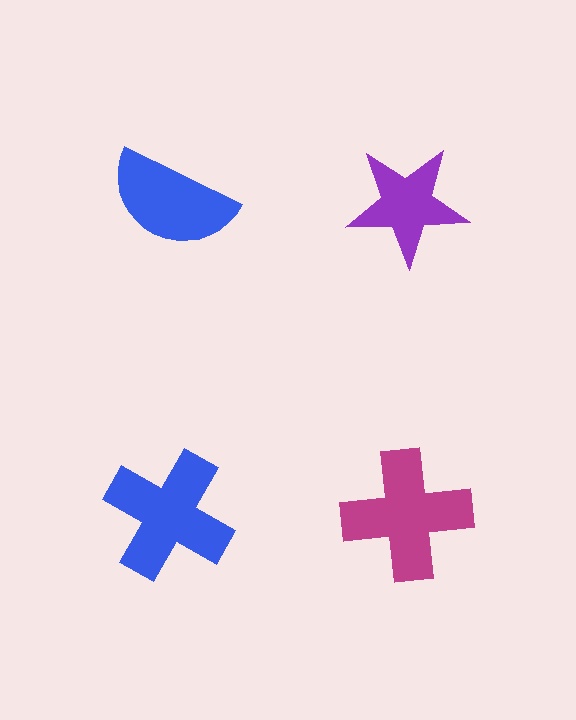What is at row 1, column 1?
A blue semicircle.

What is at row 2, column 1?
A blue cross.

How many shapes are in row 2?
2 shapes.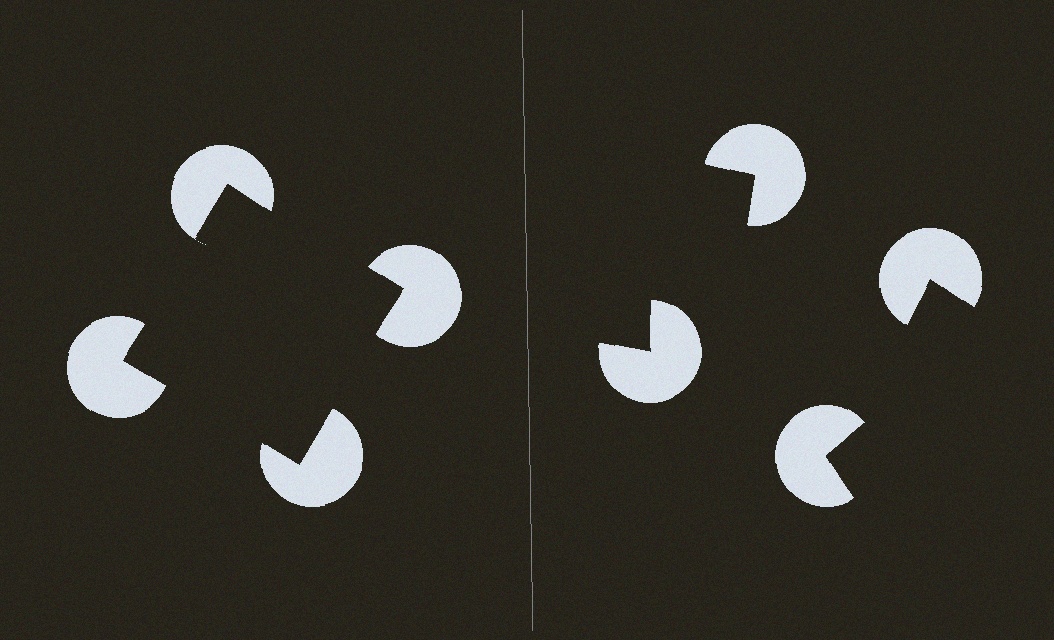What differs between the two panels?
The pac-man discs are positioned identically on both sides; only the wedge orientations differ. On the left they align to a square; on the right they are misaligned.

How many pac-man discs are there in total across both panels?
8 — 4 on each side.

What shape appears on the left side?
An illusory square.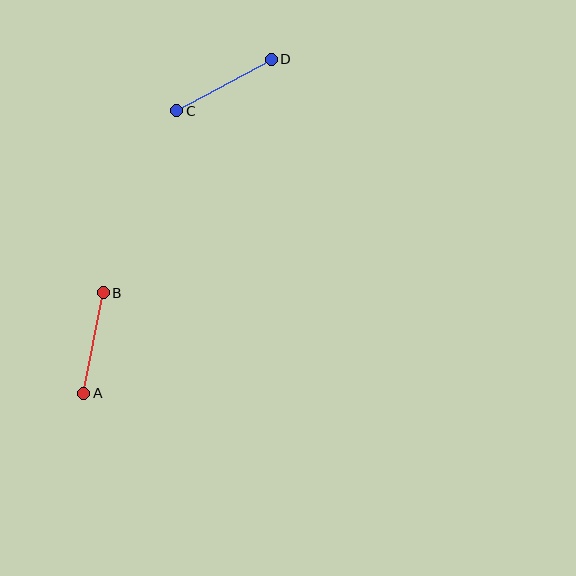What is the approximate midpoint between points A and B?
The midpoint is at approximately (93, 343) pixels.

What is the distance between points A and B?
The distance is approximately 103 pixels.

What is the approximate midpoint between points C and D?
The midpoint is at approximately (224, 85) pixels.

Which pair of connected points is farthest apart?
Points C and D are farthest apart.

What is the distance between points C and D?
The distance is approximately 107 pixels.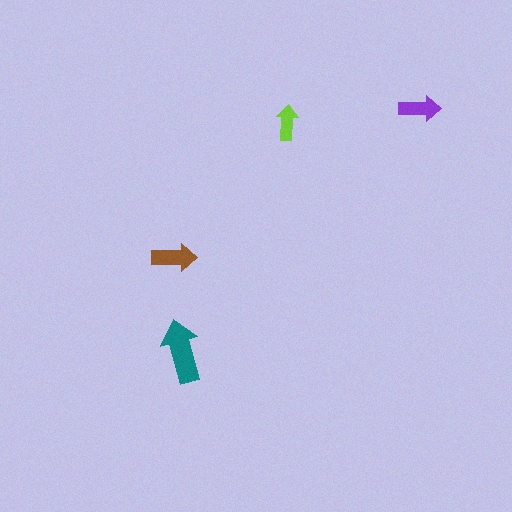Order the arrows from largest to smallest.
the teal one, the brown one, the purple one, the lime one.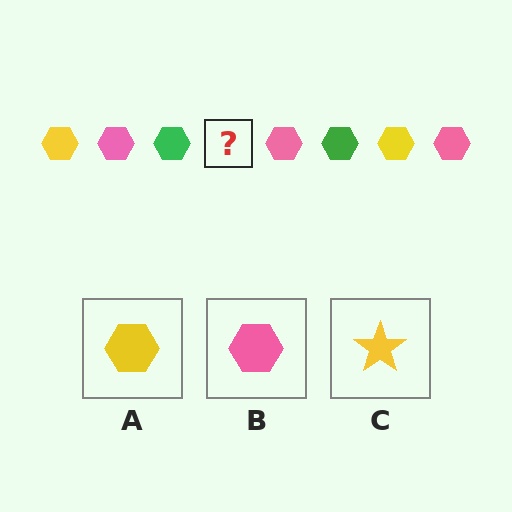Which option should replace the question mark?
Option A.